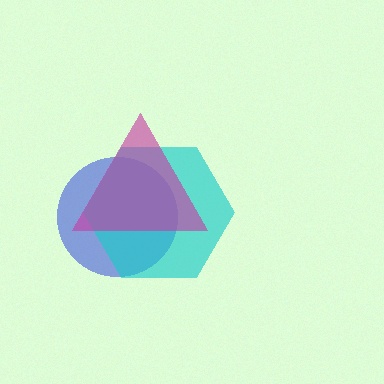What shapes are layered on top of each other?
The layered shapes are: a blue circle, a cyan hexagon, a magenta triangle.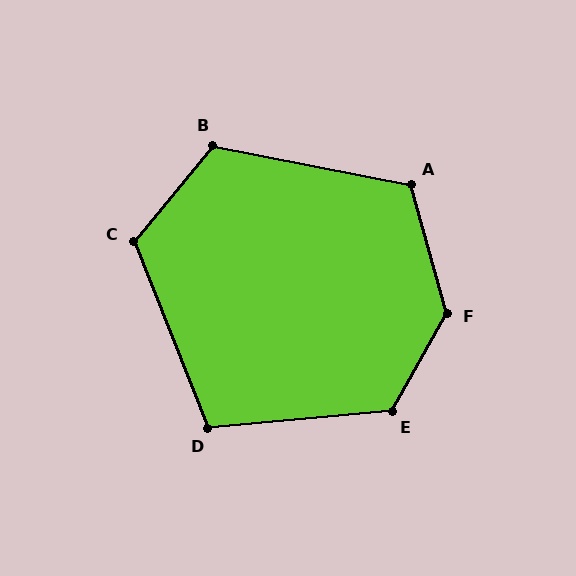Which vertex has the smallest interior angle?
D, at approximately 107 degrees.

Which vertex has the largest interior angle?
F, at approximately 135 degrees.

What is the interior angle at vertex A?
Approximately 117 degrees (obtuse).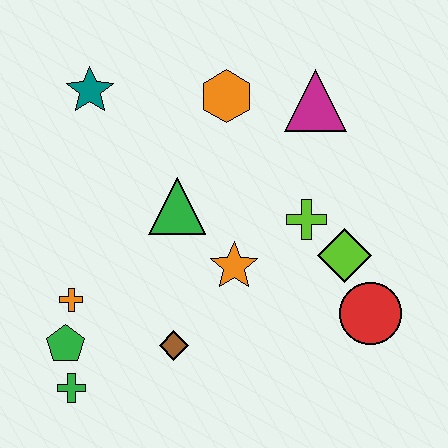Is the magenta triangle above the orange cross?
Yes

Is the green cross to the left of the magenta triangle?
Yes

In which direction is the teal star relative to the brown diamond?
The teal star is above the brown diamond.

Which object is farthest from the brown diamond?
The magenta triangle is farthest from the brown diamond.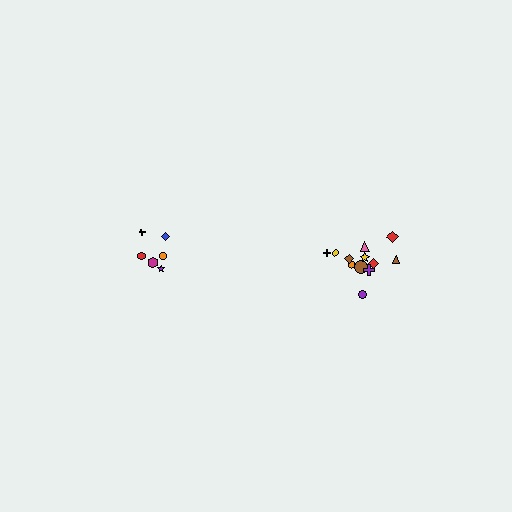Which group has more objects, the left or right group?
The right group.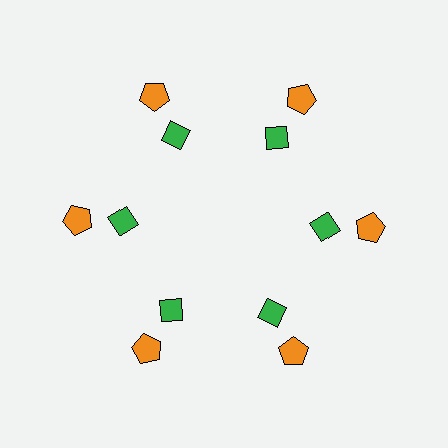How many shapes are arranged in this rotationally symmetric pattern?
There are 12 shapes, arranged in 6 groups of 2.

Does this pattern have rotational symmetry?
Yes, this pattern has 6-fold rotational symmetry. It looks the same after rotating 60 degrees around the center.